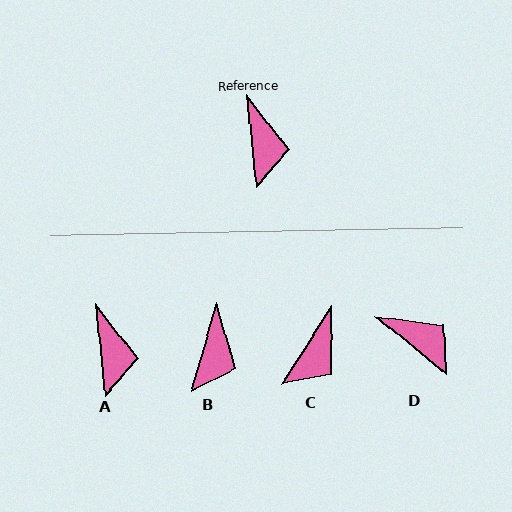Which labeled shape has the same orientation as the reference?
A.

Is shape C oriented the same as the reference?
No, it is off by about 38 degrees.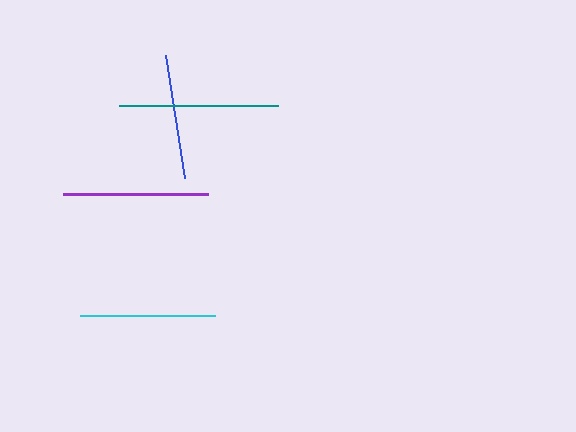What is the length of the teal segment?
The teal segment is approximately 158 pixels long.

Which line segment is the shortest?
The blue line is the shortest at approximately 124 pixels.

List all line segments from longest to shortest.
From longest to shortest: teal, purple, cyan, blue.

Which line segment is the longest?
The teal line is the longest at approximately 158 pixels.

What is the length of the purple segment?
The purple segment is approximately 145 pixels long.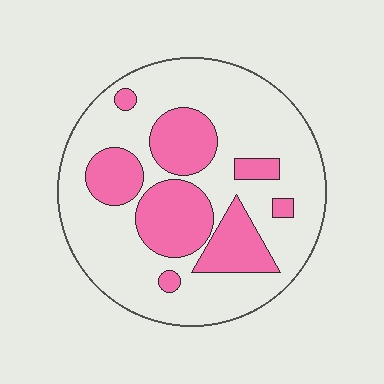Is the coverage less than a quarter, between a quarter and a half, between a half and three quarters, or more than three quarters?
Between a quarter and a half.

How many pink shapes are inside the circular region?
8.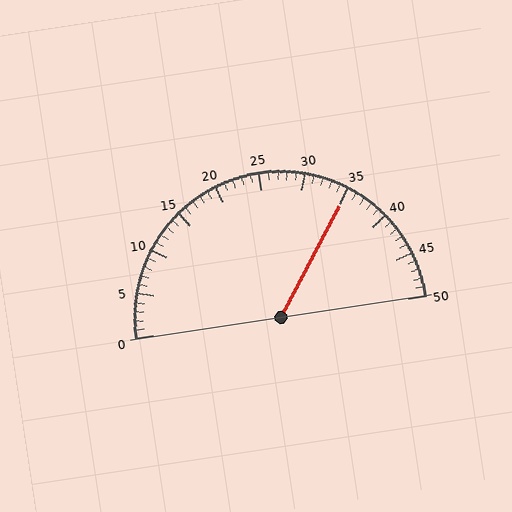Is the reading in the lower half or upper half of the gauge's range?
The reading is in the upper half of the range (0 to 50).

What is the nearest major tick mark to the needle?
The nearest major tick mark is 35.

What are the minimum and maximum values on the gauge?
The gauge ranges from 0 to 50.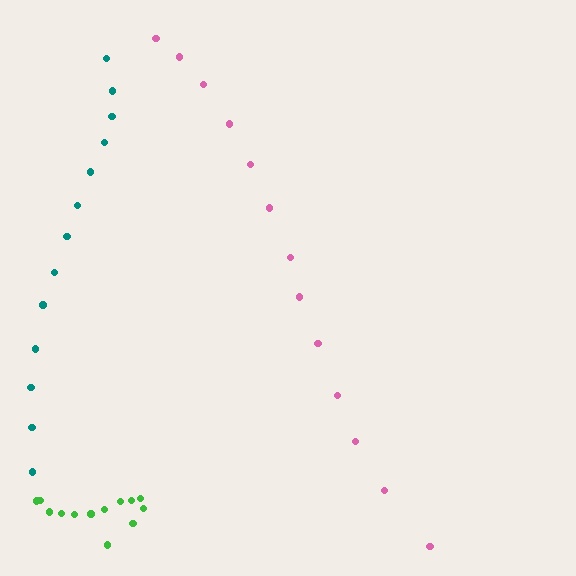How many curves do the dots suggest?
There are 3 distinct paths.